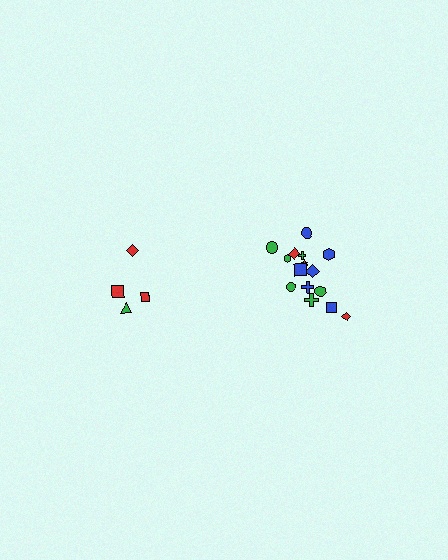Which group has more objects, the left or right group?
The right group.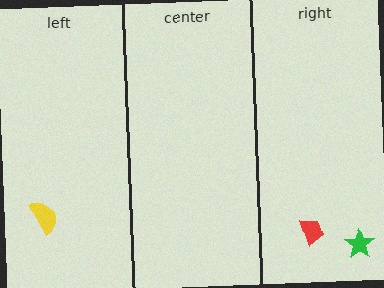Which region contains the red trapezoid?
The right region.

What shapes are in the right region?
The green star, the red trapezoid.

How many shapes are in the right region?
2.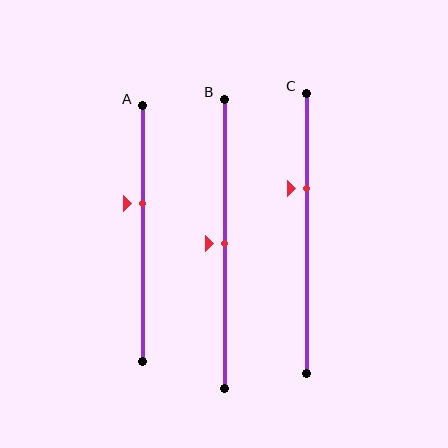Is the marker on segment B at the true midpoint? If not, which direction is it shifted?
Yes, the marker on segment B is at the true midpoint.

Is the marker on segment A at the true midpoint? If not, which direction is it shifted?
No, the marker on segment A is shifted upward by about 12% of the segment length.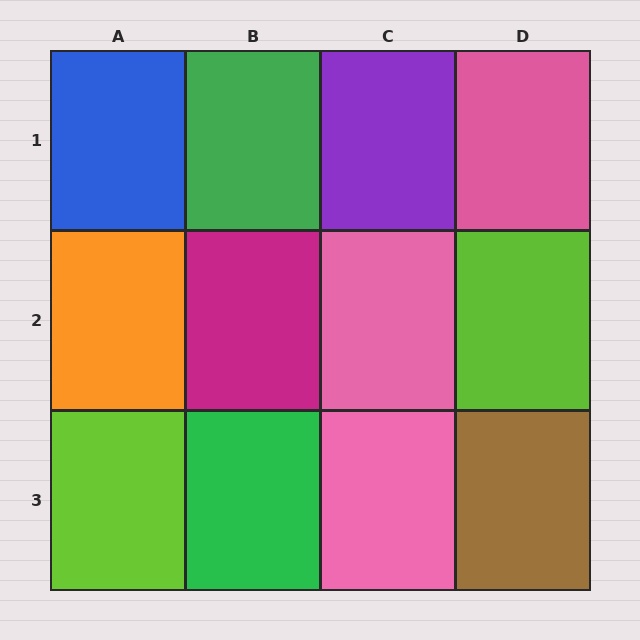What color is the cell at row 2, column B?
Magenta.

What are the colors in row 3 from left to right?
Lime, green, pink, brown.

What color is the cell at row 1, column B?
Green.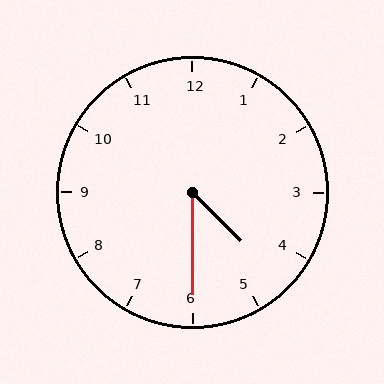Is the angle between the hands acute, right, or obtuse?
It is acute.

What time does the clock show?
4:30.